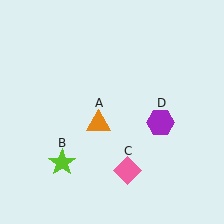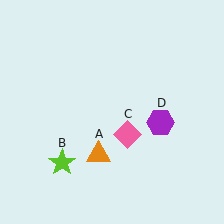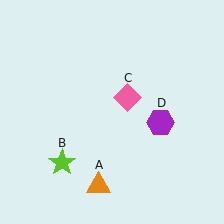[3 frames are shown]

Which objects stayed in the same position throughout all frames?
Lime star (object B) and purple hexagon (object D) remained stationary.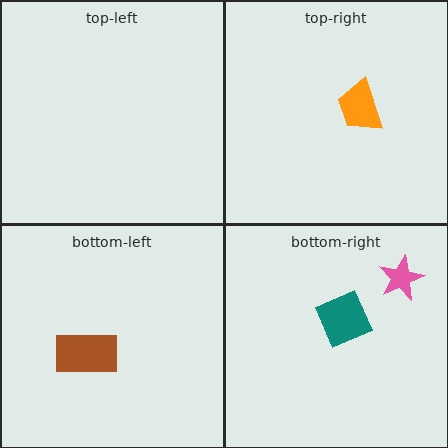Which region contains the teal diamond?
The bottom-right region.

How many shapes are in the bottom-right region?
2.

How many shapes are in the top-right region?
1.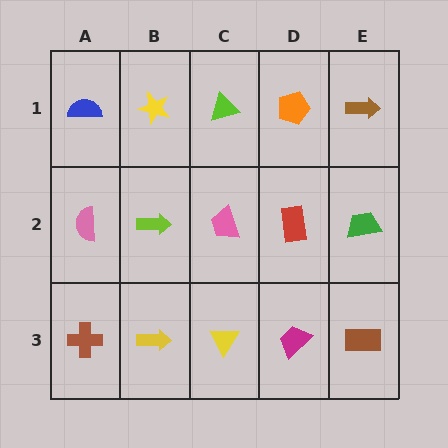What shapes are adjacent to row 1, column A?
A pink semicircle (row 2, column A), a yellow star (row 1, column B).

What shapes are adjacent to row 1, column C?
A pink trapezoid (row 2, column C), a yellow star (row 1, column B), an orange pentagon (row 1, column D).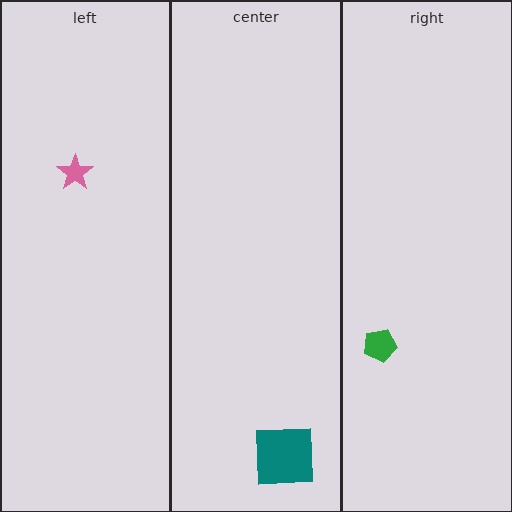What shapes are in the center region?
The teal square.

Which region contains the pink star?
The left region.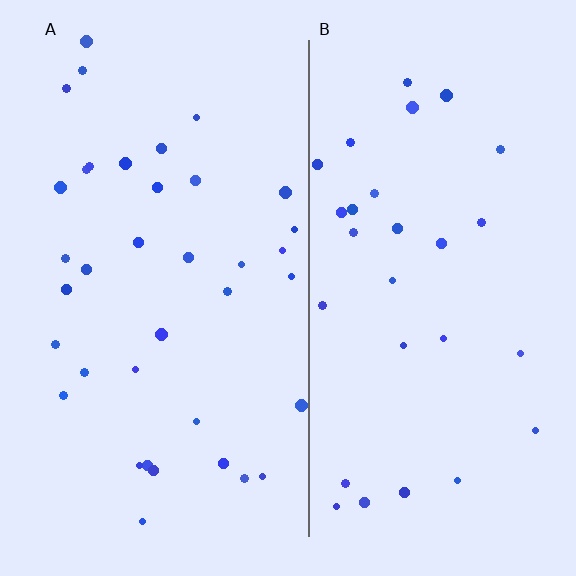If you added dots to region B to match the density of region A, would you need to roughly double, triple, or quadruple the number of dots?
Approximately double.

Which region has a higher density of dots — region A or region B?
A (the left).